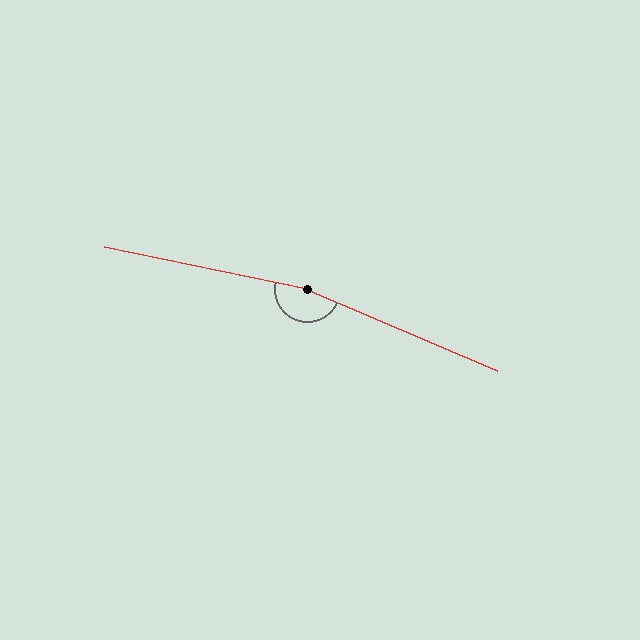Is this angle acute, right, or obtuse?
It is obtuse.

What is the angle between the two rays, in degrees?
Approximately 168 degrees.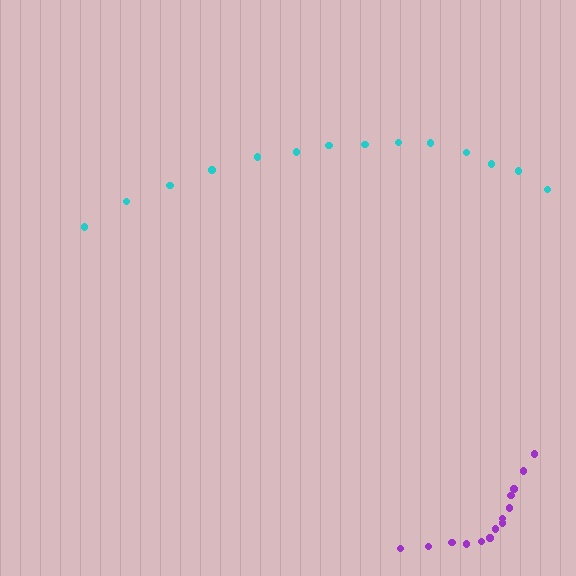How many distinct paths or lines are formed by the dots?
There are 2 distinct paths.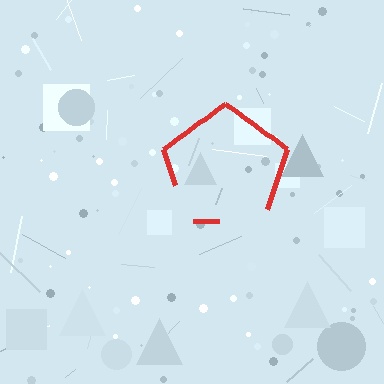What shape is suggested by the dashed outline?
The dashed outline suggests a pentagon.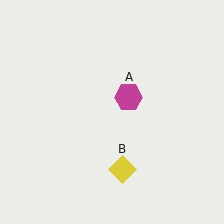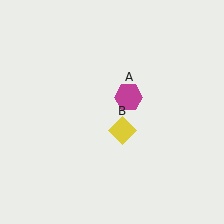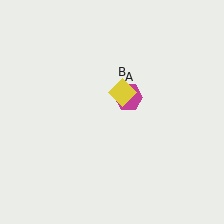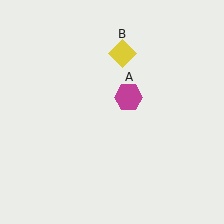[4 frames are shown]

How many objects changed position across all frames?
1 object changed position: yellow diamond (object B).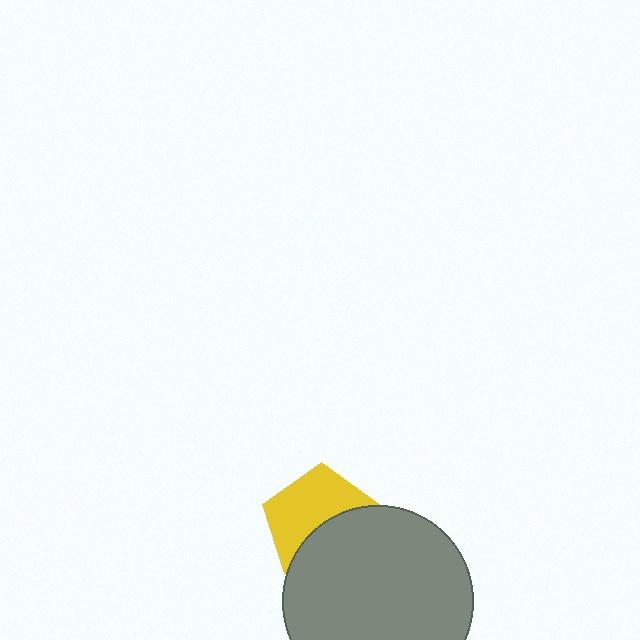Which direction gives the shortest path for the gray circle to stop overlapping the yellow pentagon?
Moving down gives the shortest separation.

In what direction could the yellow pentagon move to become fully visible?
The yellow pentagon could move up. That would shift it out from behind the gray circle entirely.